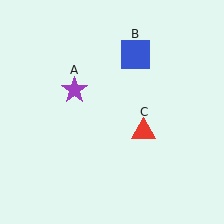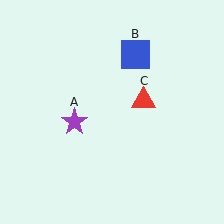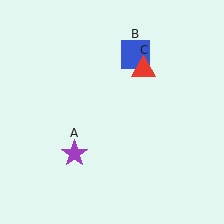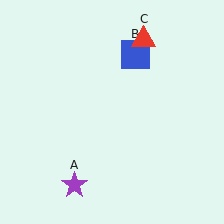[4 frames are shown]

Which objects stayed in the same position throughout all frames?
Blue square (object B) remained stationary.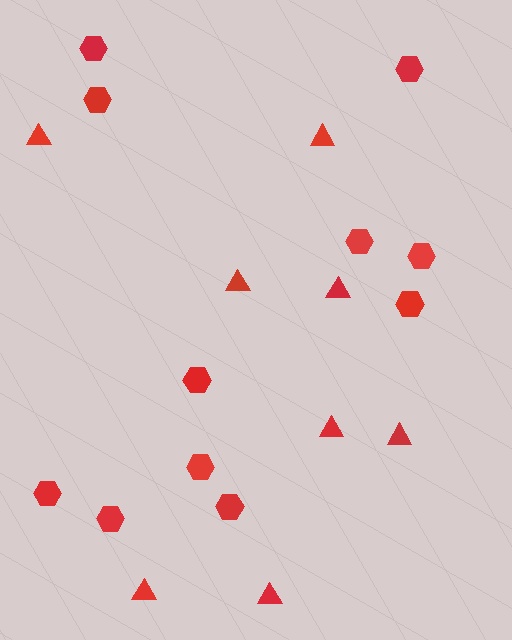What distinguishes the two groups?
There are 2 groups: one group of hexagons (11) and one group of triangles (8).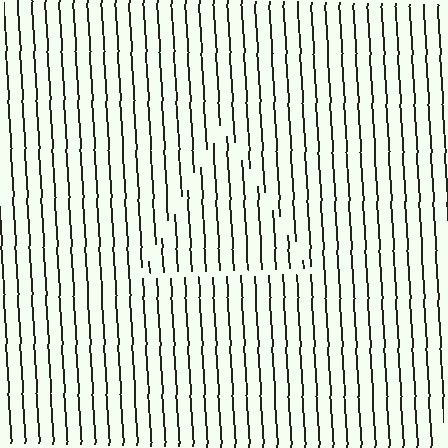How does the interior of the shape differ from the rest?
The interior of the shape contains the same grating, shifted by half a period — the contour is defined by the phase discontinuity where line-ends from the inner and outer gratings abut.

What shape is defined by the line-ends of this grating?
An illusory triangle. The interior of the shape contains the same grating, shifted by half a period — the contour is defined by the phase discontinuity where line-ends from the inner and outer gratings abut.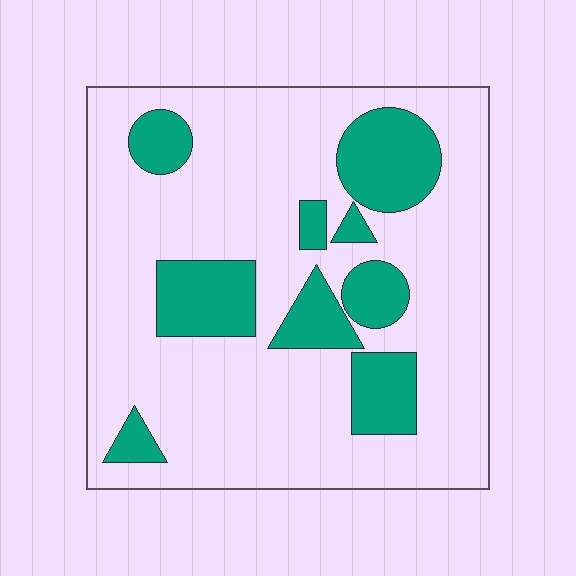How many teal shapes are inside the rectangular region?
9.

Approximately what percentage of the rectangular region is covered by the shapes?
Approximately 25%.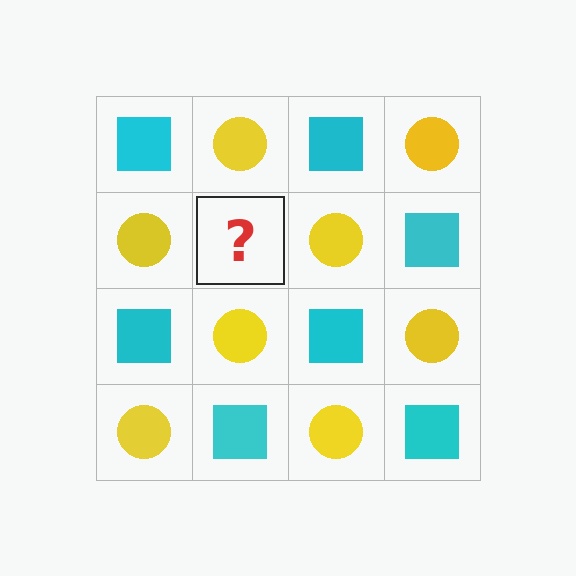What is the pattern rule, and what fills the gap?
The rule is that it alternates cyan square and yellow circle in a checkerboard pattern. The gap should be filled with a cyan square.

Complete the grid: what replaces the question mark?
The question mark should be replaced with a cyan square.